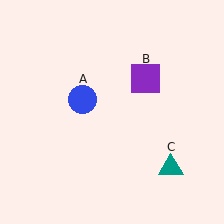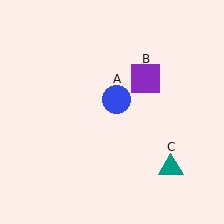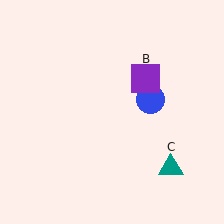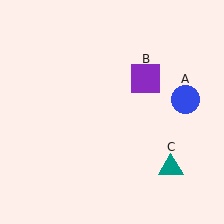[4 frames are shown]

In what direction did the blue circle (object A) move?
The blue circle (object A) moved right.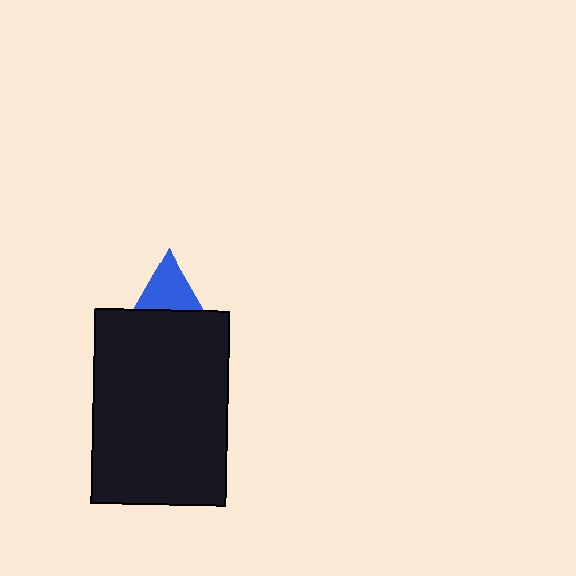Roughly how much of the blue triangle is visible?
A small part of it is visible (roughly 35%).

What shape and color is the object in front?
The object in front is a black rectangle.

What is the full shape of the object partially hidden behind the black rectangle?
The partially hidden object is a blue triangle.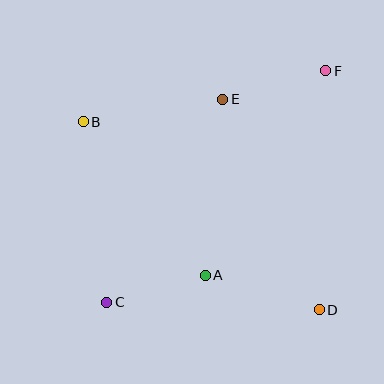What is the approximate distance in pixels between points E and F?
The distance between E and F is approximately 106 pixels.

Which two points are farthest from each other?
Points C and F are farthest from each other.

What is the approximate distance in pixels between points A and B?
The distance between A and B is approximately 196 pixels.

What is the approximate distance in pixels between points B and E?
The distance between B and E is approximately 141 pixels.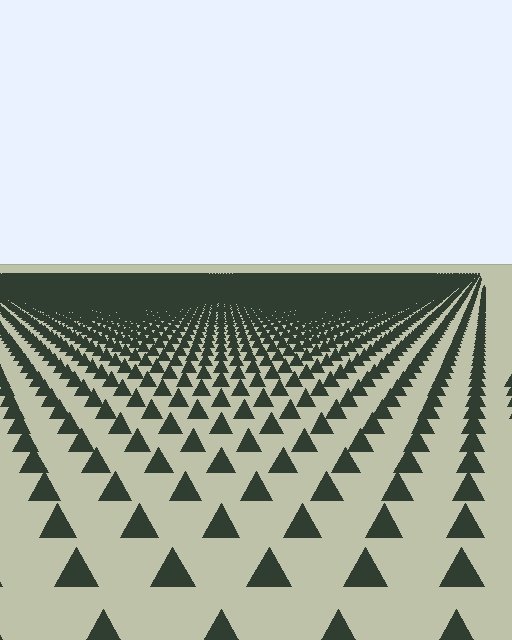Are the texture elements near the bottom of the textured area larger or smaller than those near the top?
Larger. Near the bottom, elements are closer to the viewer and appear at a bigger on-screen size.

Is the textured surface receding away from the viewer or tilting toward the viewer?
The surface is receding away from the viewer. Texture elements get smaller and denser toward the top.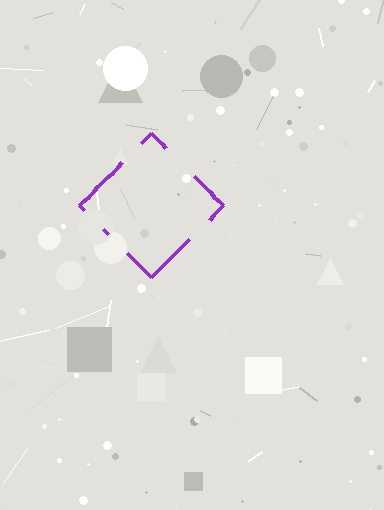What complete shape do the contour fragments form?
The contour fragments form a diamond.